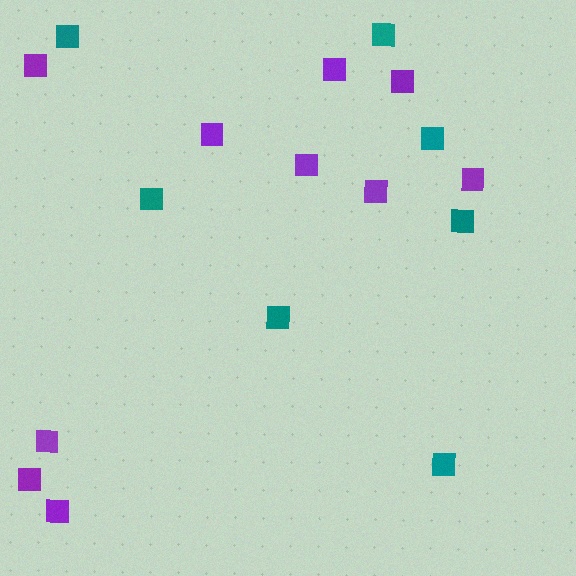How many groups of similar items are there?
There are 2 groups: one group of teal squares (7) and one group of purple squares (10).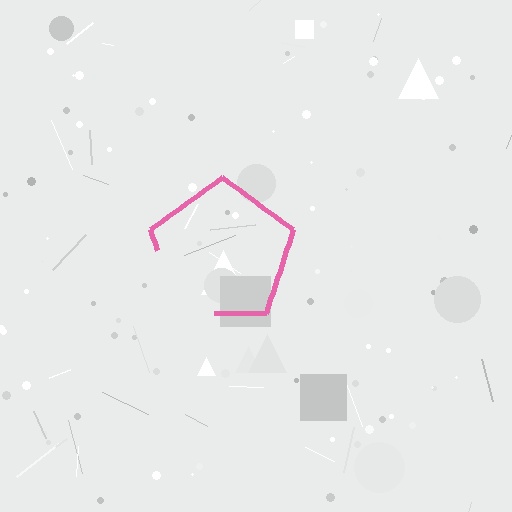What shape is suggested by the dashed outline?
The dashed outline suggests a pentagon.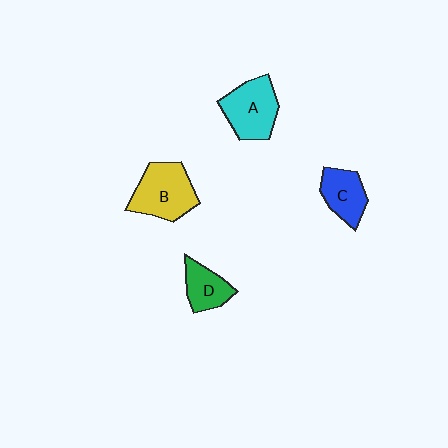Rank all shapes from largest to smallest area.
From largest to smallest: B (yellow), A (cyan), C (blue), D (green).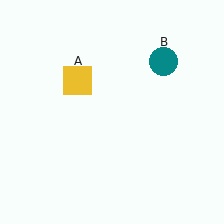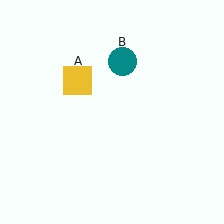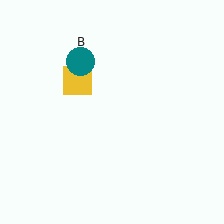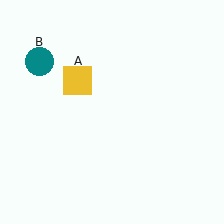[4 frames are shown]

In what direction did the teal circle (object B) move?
The teal circle (object B) moved left.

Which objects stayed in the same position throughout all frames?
Yellow square (object A) remained stationary.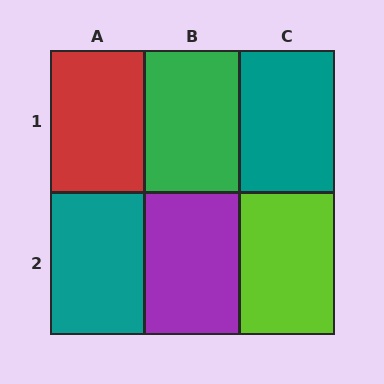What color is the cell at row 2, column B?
Purple.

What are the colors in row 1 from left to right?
Red, green, teal.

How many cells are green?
1 cell is green.